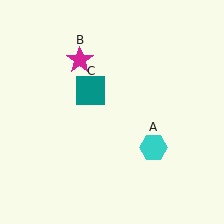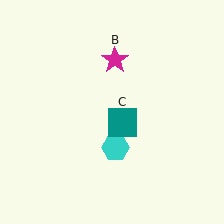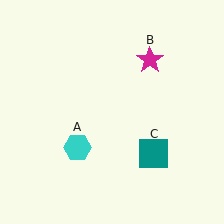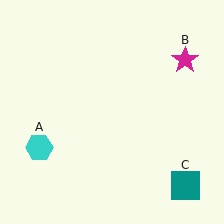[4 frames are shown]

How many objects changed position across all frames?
3 objects changed position: cyan hexagon (object A), magenta star (object B), teal square (object C).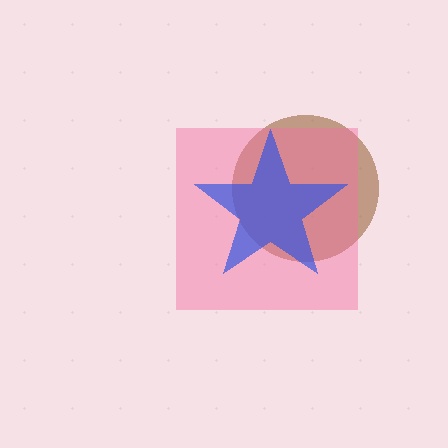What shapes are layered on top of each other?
The layered shapes are: a brown circle, a pink square, a blue star.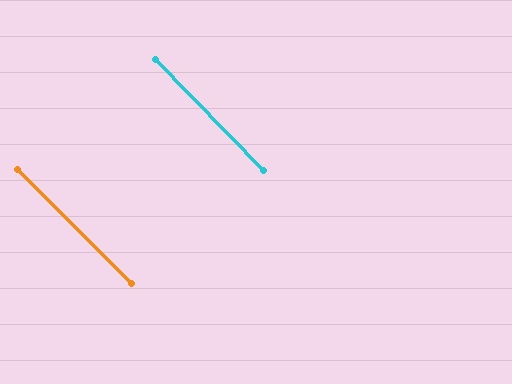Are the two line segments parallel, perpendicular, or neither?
Parallel — their directions differ by only 1.0°.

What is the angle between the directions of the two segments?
Approximately 1 degree.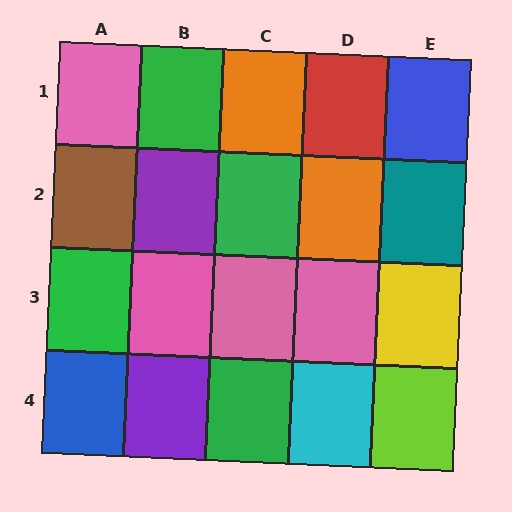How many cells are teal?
1 cell is teal.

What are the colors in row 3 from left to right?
Green, pink, pink, pink, yellow.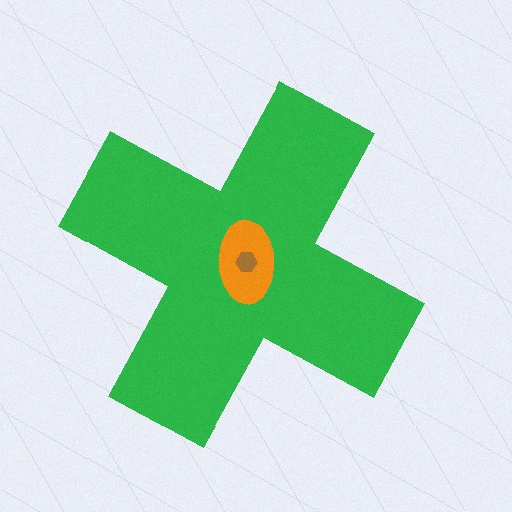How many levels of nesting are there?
3.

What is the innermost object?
The brown hexagon.